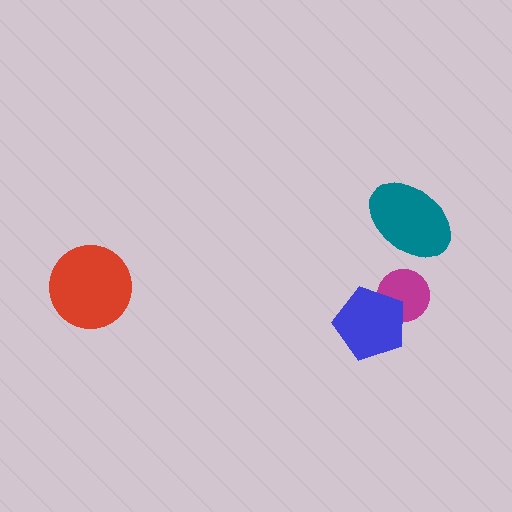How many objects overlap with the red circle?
0 objects overlap with the red circle.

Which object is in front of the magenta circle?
The blue pentagon is in front of the magenta circle.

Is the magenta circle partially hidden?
Yes, it is partially covered by another shape.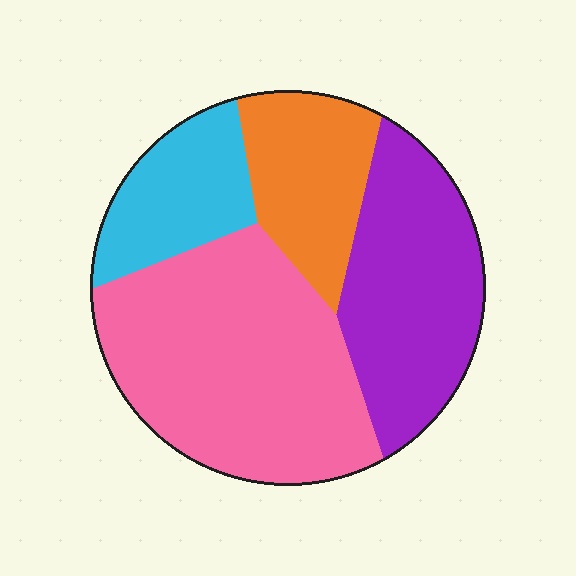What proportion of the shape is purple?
Purple covers 27% of the shape.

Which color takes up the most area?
Pink, at roughly 40%.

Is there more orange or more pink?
Pink.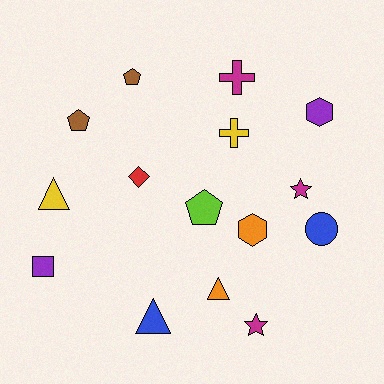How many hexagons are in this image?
There are 2 hexagons.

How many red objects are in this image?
There is 1 red object.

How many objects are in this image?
There are 15 objects.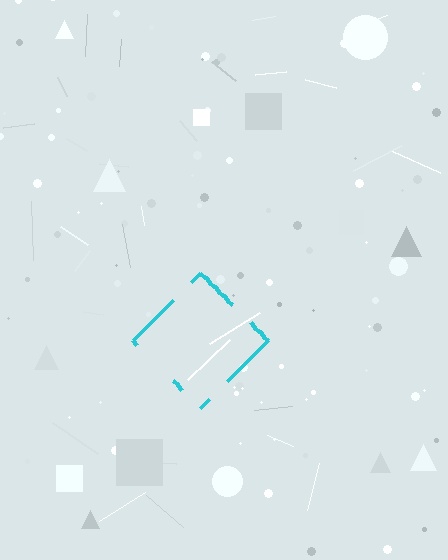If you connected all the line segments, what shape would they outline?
They would outline a diamond.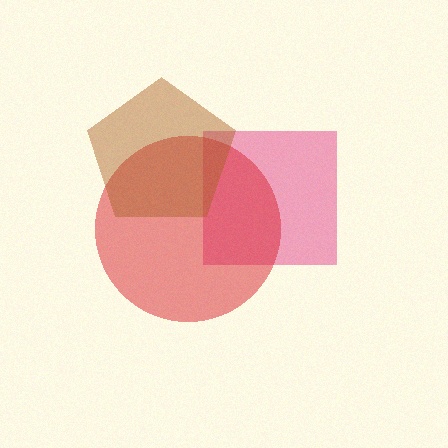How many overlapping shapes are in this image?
There are 3 overlapping shapes in the image.